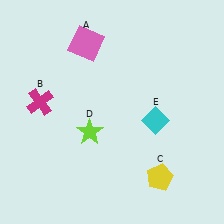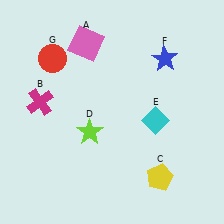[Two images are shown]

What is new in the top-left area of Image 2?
A red circle (G) was added in the top-left area of Image 2.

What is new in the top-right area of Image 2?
A blue star (F) was added in the top-right area of Image 2.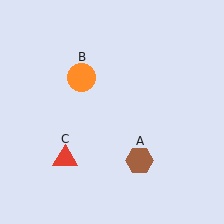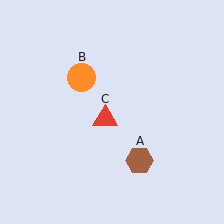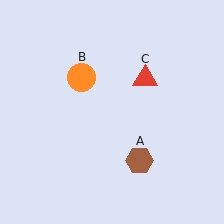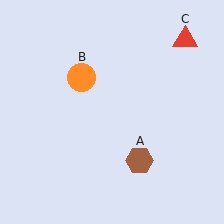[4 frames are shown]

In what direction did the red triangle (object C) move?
The red triangle (object C) moved up and to the right.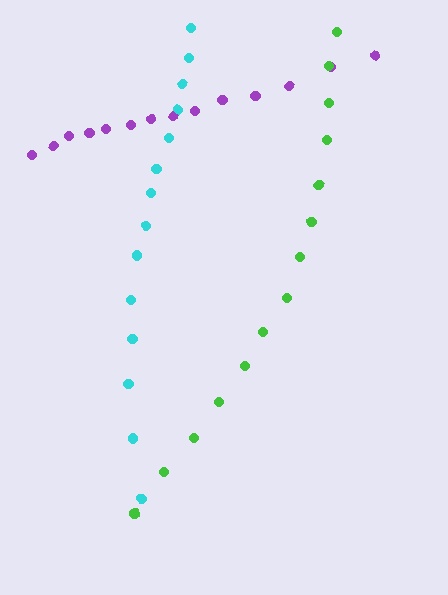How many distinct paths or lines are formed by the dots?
There are 3 distinct paths.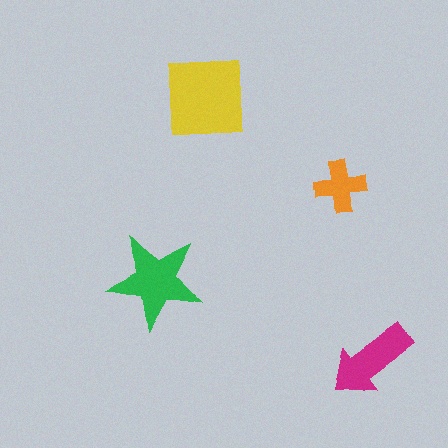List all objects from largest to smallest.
The yellow square, the green star, the magenta arrow, the orange cross.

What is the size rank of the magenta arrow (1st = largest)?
3rd.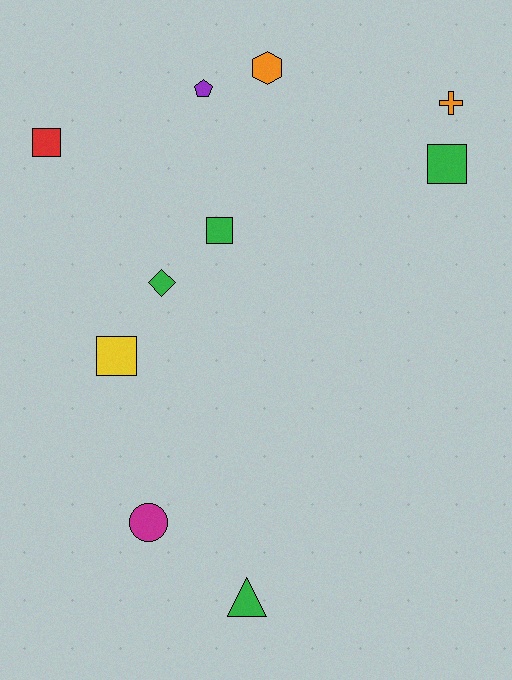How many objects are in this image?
There are 10 objects.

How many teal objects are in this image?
There are no teal objects.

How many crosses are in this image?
There is 1 cross.